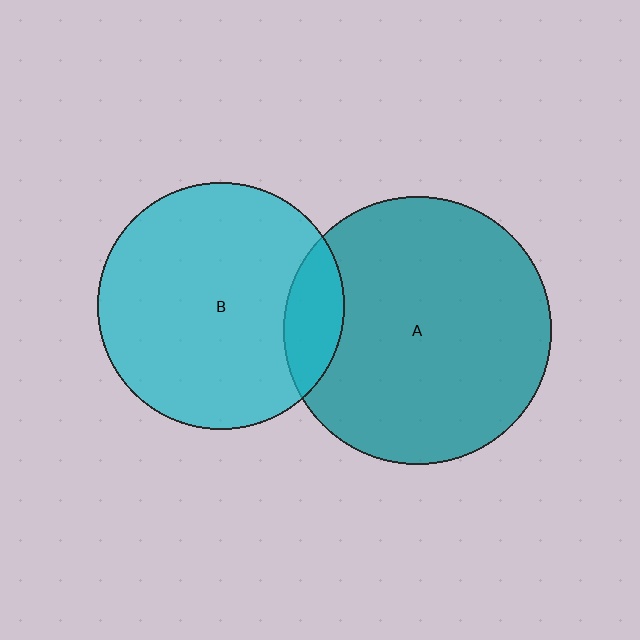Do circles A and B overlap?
Yes.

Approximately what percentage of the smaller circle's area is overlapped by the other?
Approximately 15%.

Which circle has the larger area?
Circle A (teal).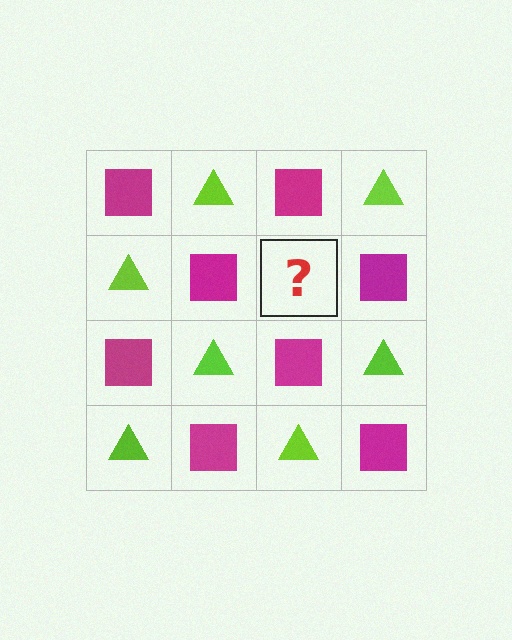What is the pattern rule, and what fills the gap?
The rule is that it alternates magenta square and lime triangle in a checkerboard pattern. The gap should be filled with a lime triangle.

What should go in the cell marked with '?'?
The missing cell should contain a lime triangle.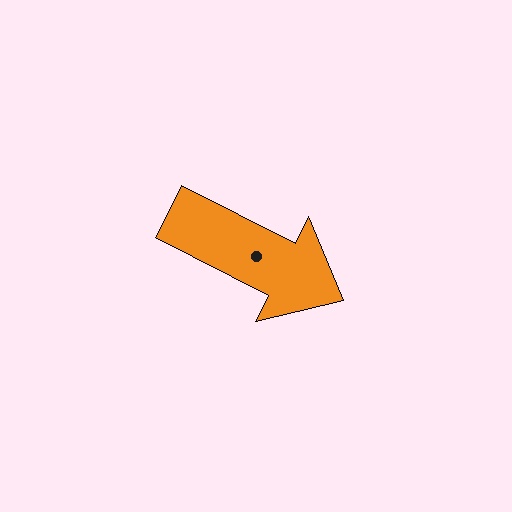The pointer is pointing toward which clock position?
Roughly 4 o'clock.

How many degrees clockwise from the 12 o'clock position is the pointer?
Approximately 117 degrees.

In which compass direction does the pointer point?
Southeast.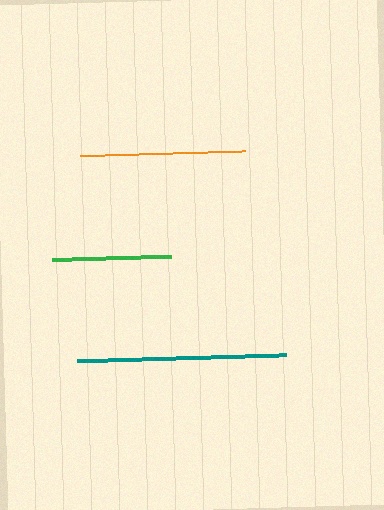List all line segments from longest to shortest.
From longest to shortest: teal, orange, green.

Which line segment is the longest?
The teal line is the longest at approximately 208 pixels.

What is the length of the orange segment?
The orange segment is approximately 165 pixels long.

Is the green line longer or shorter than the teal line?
The teal line is longer than the green line.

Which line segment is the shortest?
The green line is the shortest at approximately 118 pixels.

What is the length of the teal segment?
The teal segment is approximately 208 pixels long.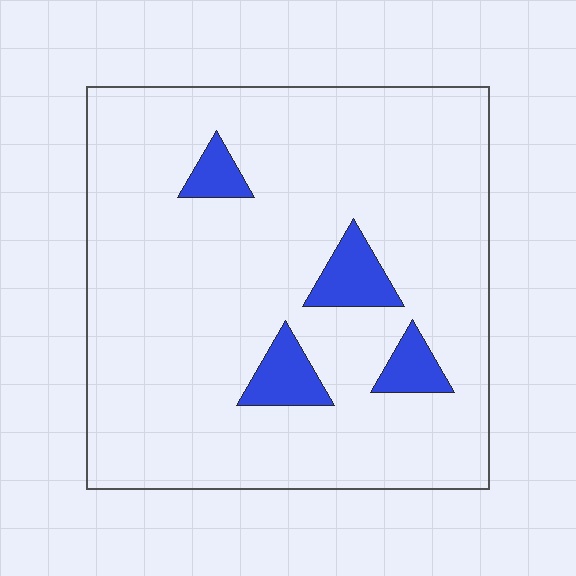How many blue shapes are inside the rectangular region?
4.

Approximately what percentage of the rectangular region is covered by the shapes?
Approximately 10%.